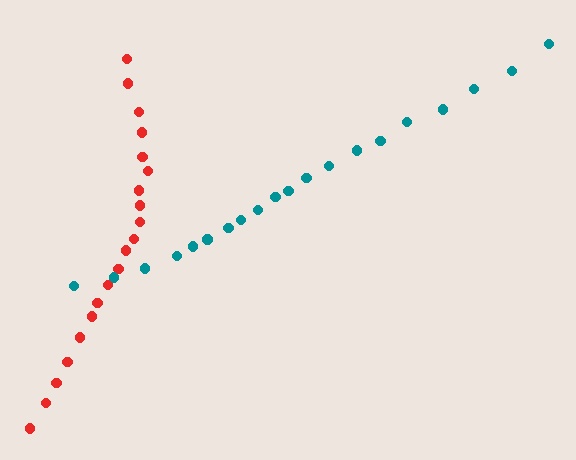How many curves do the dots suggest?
There are 2 distinct paths.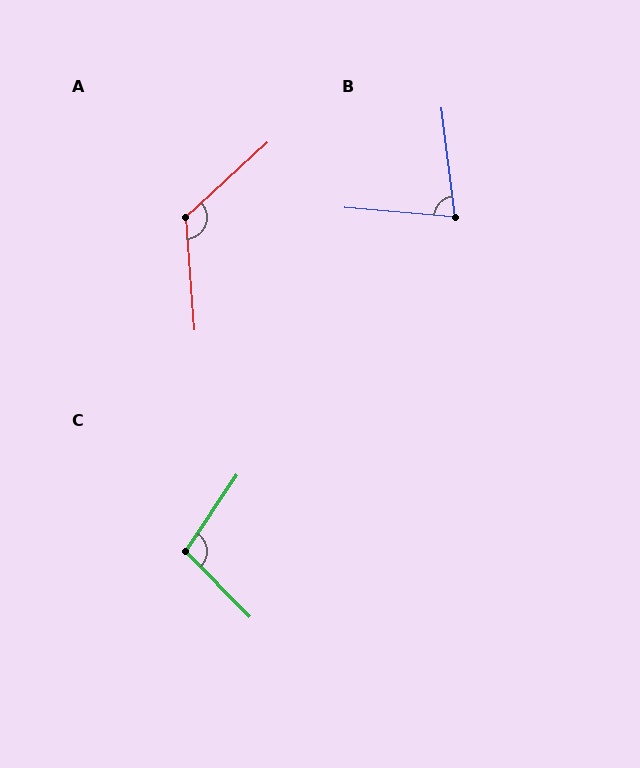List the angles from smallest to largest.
B (78°), C (102°), A (128°).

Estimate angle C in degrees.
Approximately 102 degrees.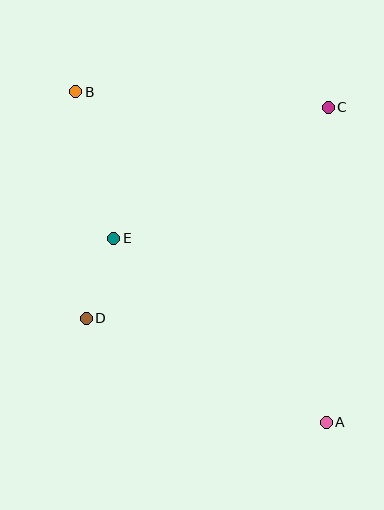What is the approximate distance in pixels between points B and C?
The distance between B and C is approximately 253 pixels.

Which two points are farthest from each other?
Points A and B are farthest from each other.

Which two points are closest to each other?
Points D and E are closest to each other.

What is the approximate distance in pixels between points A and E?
The distance between A and E is approximately 281 pixels.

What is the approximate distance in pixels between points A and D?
The distance between A and D is approximately 261 pixels.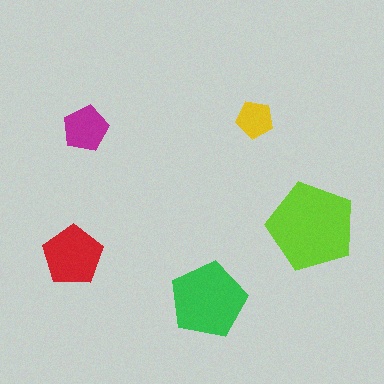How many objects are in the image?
There are 5 objects in the image.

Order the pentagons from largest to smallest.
the lime one, the green one, the red one, the magenta one, the yellow one.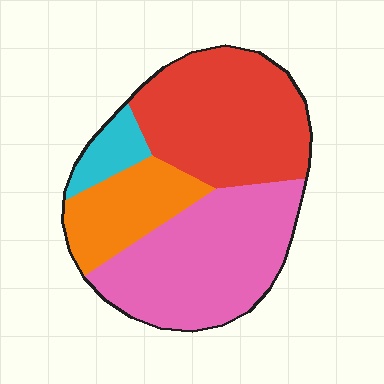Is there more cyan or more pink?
Pink.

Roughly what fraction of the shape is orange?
Orange takes up less than a quarter of the shape.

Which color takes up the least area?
Cyan, at roughly 5%.